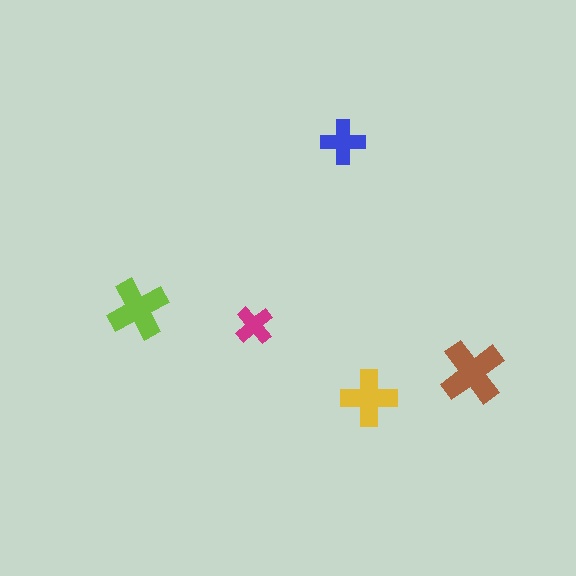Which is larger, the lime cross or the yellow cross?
The lime one.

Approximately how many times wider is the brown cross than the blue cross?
About 1.5 times wider.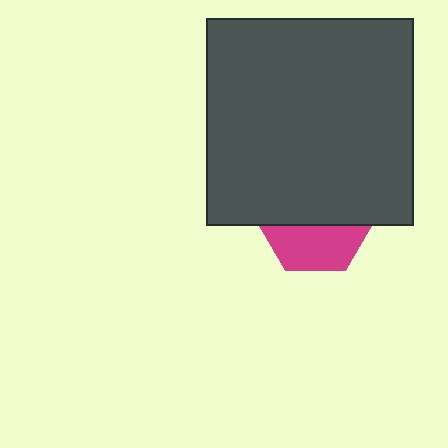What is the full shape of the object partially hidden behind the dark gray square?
The partially hidden object is a magenta hexagon.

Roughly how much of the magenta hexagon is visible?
A small part of it is visible (roughly 40%).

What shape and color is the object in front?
The object in front is a dark gray square.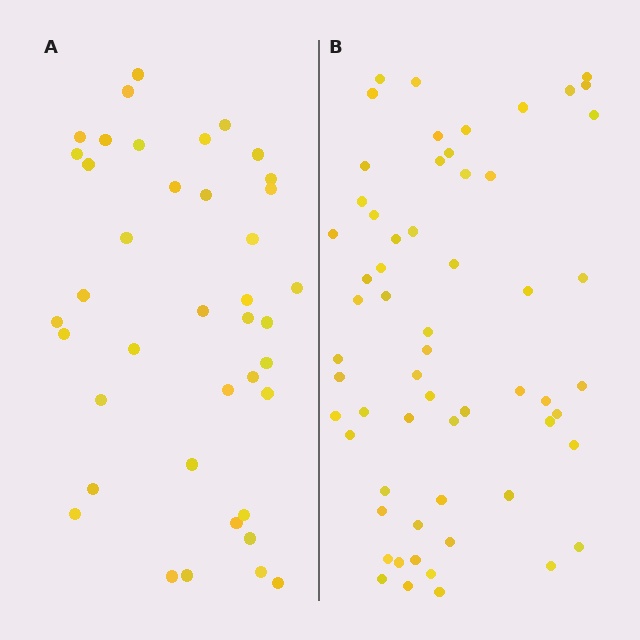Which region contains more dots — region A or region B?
Region B (the right region) has more dots.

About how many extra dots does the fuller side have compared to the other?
Region B has approximately 20 more dots than region A.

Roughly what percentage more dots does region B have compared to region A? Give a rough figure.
About 50% more.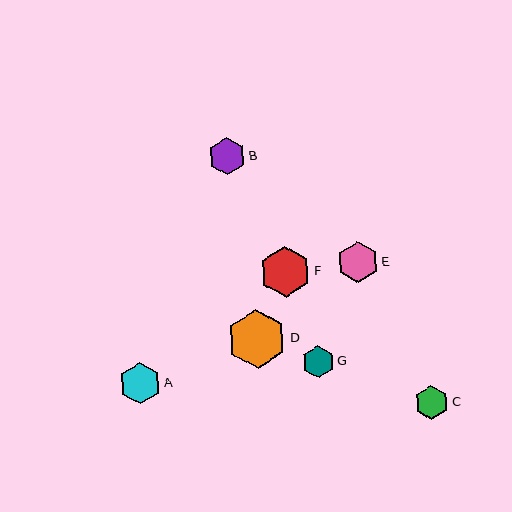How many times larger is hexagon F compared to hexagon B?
Hexagon F is approximately 1.4 times the size of hexagon B.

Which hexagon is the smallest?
Hexagon G is the smallest with a size of approximately 32 pixels.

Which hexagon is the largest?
Hexagon D is the largest with a size of approximately 59 pixels.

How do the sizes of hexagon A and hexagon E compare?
Hexagon A and hexagon E are approximately the same size.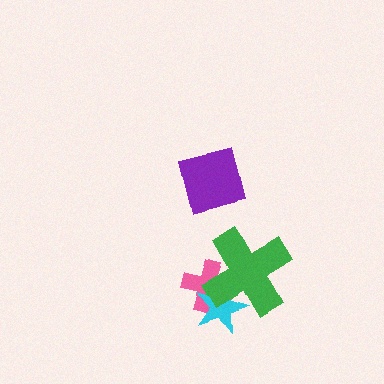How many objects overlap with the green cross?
2 objects overlap with the green cross.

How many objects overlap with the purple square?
0 objects overlap with the purple square.